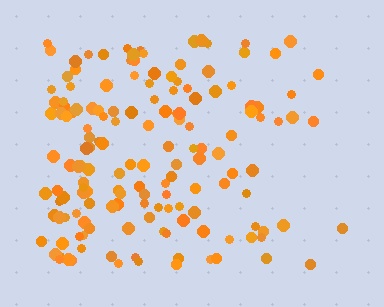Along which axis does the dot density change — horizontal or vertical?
Horizontal.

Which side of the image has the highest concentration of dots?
The left.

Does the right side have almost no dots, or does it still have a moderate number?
Still a moderate number, just noticeably fewer than the left.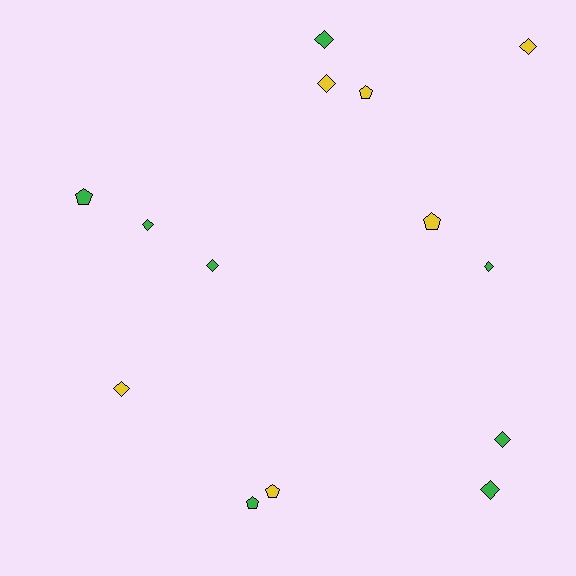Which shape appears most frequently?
Diamond, with 9 objects.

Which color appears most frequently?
Green, with 8 objects.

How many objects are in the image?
There are 14 objects.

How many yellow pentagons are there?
There are 3 yellow pentagons.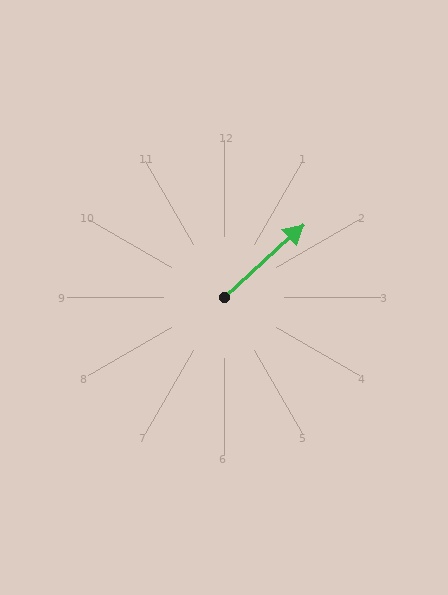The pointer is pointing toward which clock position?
Roughly 2 o'clock.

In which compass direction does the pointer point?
Northeast.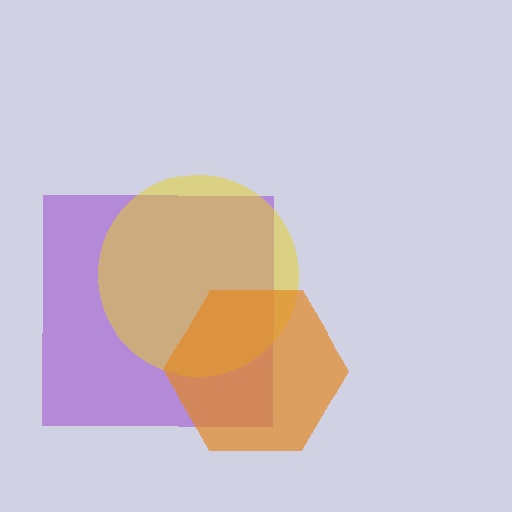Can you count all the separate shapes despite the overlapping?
Yes, there are 3 separate shapes.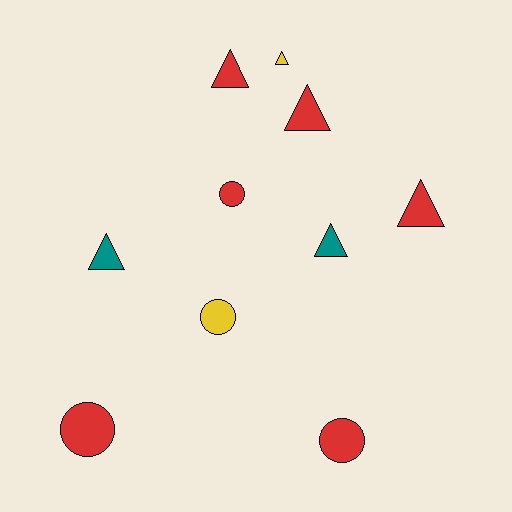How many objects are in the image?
There are 10 objects.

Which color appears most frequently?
Red, with 6 objects.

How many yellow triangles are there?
There is 1 yellow triangle.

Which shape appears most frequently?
Triangle, with 6 objects.